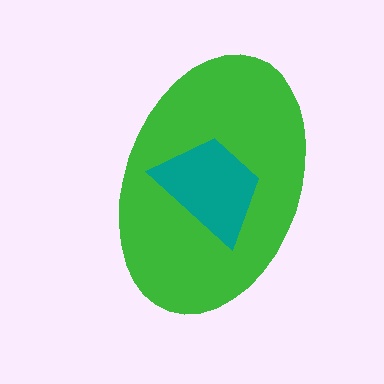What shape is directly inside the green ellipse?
The teal trapezoid.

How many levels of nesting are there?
2.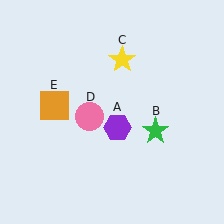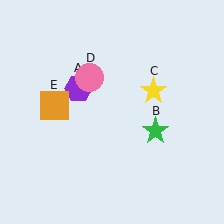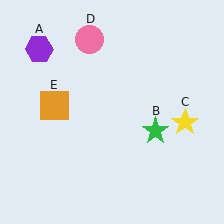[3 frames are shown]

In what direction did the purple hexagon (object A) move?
The purple hexagon (object A) moved up and to the left.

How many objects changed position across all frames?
3 objects changed position: purple hexagon (object A), yellow star (object C), pink circle (object D).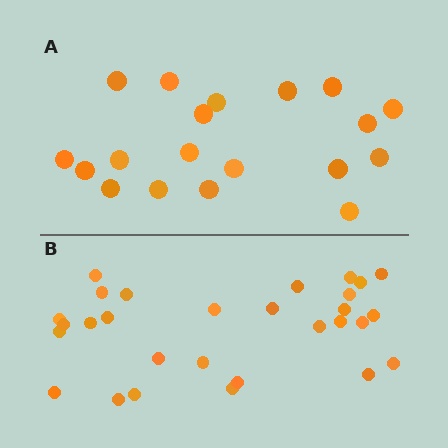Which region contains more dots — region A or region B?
Region B (the bottom region) has more dots.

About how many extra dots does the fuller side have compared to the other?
Region B has roughly 10 or so more dots than region A.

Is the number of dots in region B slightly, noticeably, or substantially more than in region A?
Region B has substantially more. The ratio is roughly 1.5 to 1.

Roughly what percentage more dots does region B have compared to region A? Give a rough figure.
About 55% more.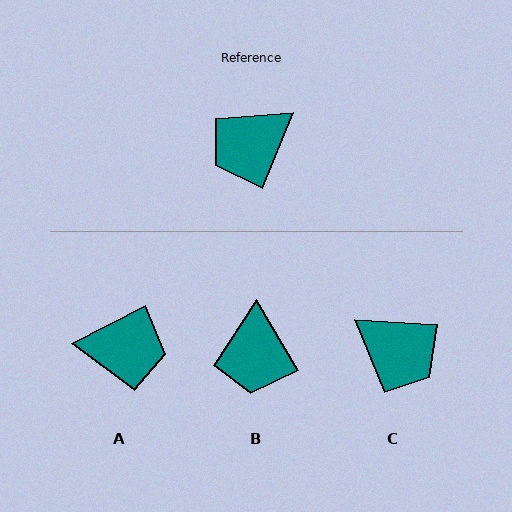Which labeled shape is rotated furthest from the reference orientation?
A, about 139 degrees away.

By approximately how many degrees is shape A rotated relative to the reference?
Approximately 139 degrees counter-clockwise.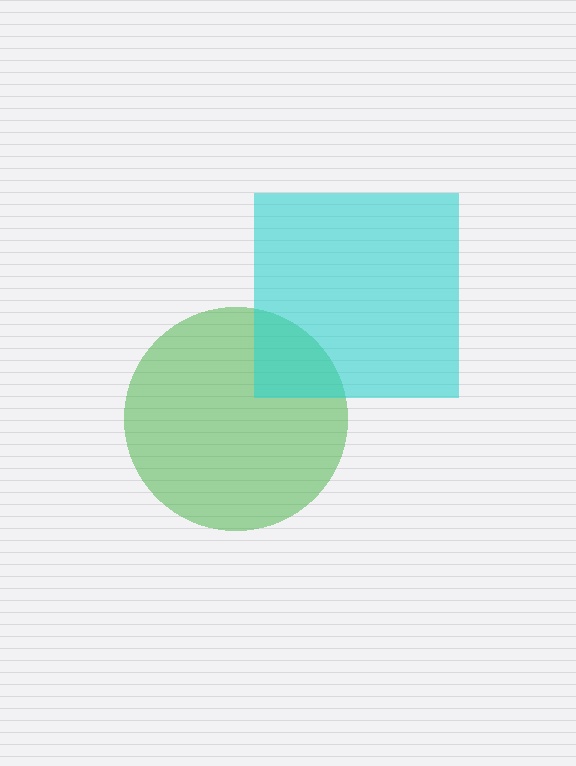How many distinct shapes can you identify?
There are 2 distinct shapes: a green circle, a cyan square.